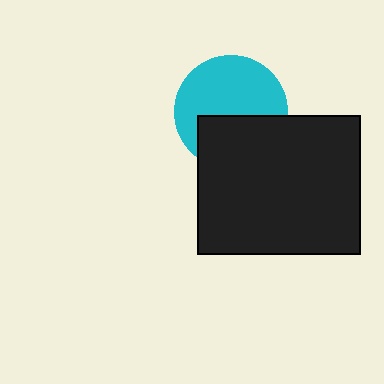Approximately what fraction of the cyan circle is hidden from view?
Roughly 40% of the cyan circle is hidden behind the black rectangle.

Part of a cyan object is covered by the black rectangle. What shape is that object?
It is a circle.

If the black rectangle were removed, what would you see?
You would see the complete cyan circle.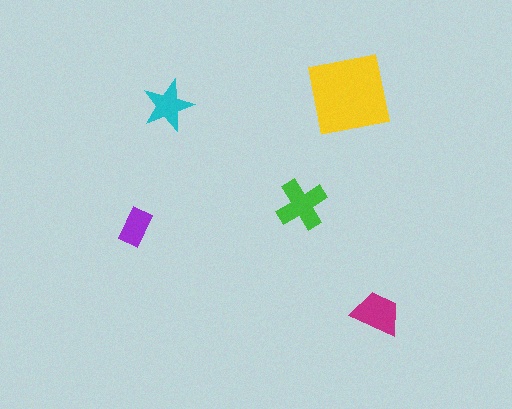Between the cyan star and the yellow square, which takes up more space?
The yellow square.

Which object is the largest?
The yellow square.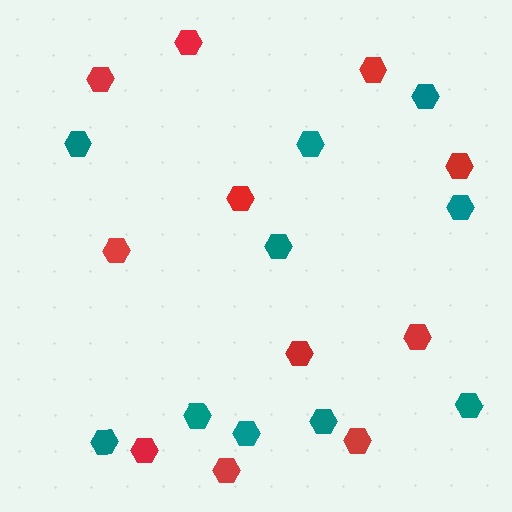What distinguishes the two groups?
There are 2 groups: one group of teal hexagons (10) and one group of red hexagons (11).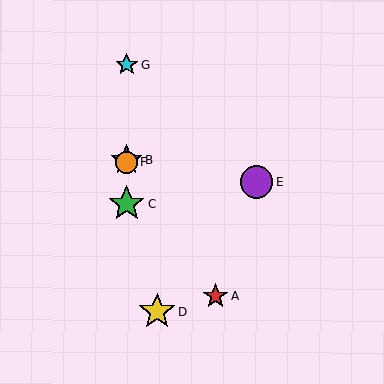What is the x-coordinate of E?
Object E is at x≈257.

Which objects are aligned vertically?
Objects B, C, F, G are aligned vertically.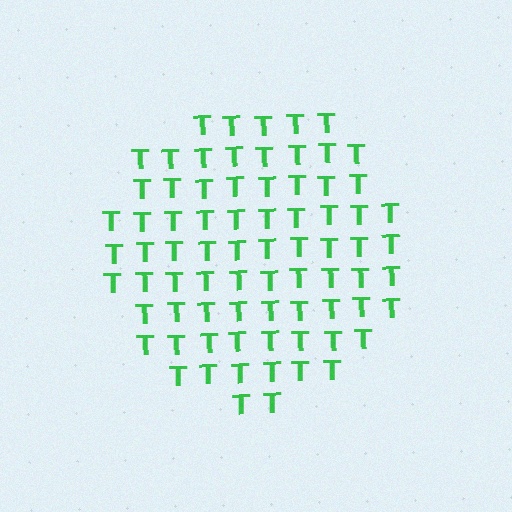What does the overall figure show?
The overall figure shows a circle.